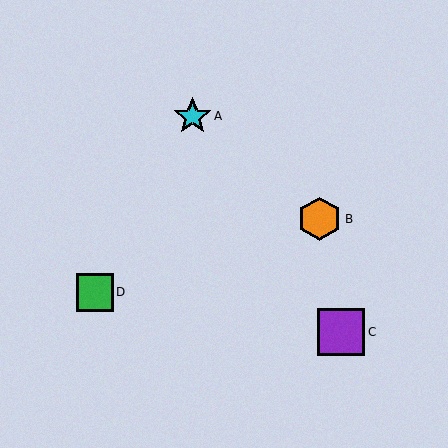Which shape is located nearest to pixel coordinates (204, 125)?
The cyan star (labeled A) at (192, 116) is nearest to that location.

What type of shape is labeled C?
Shape C is a purple square.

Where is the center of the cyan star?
The center of the cyan star is at (192, 116).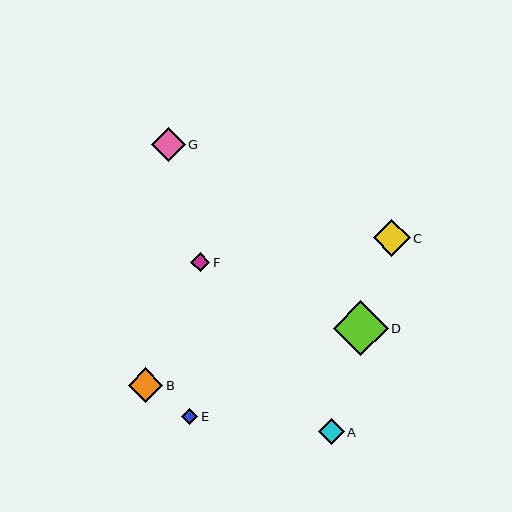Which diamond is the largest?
Diamond D is the largest with a size of approximately 55 pixels.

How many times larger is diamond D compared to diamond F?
Diamond D is approximately 2.9 times the size of diamond F.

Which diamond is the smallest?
Diamond E is the smallest with a size of approximately 16 pixels.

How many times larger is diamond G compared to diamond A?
Diamond G is approximately 1.3 times the size of diamond A.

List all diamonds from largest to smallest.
From largest to smallest: D, C, B, G, A, F, E.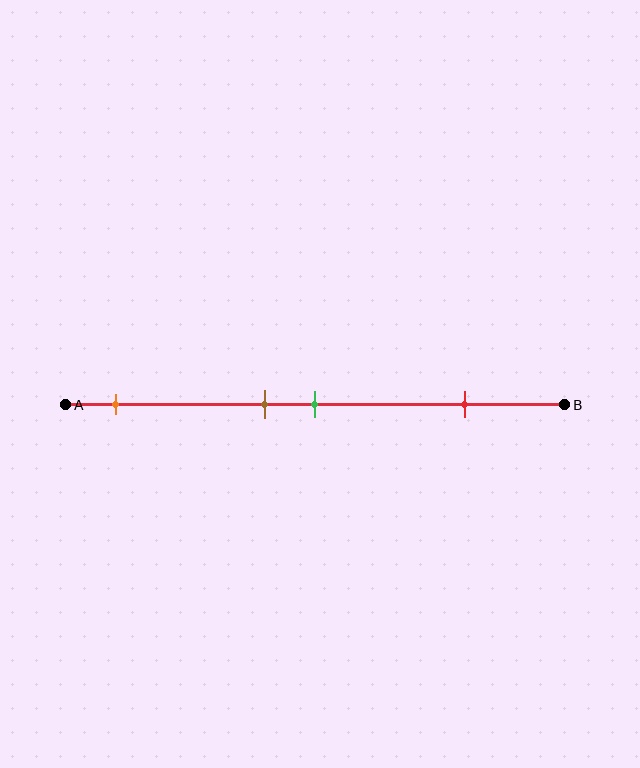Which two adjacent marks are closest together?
The brown and green marks are the closest adjacent pair.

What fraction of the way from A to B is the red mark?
The red mark is approximately 80% (0.8) of the way from A to B.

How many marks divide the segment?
There are 4 marks dividing the segment.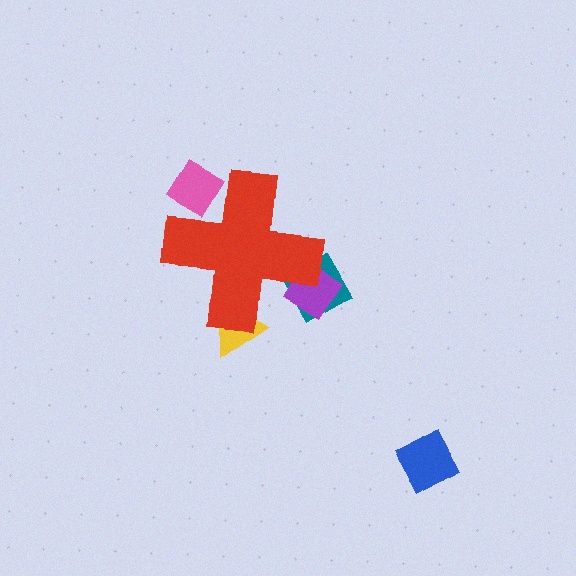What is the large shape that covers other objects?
A red cross.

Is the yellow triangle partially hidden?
Yes, the yellow triangle is partially hidden behind the red cross.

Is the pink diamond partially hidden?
Yes, the pink diamond is partially hidden behind the red cross.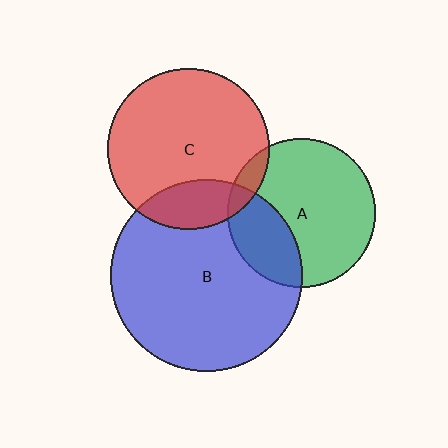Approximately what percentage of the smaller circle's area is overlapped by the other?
Approximately 20%.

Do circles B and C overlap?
Yes.